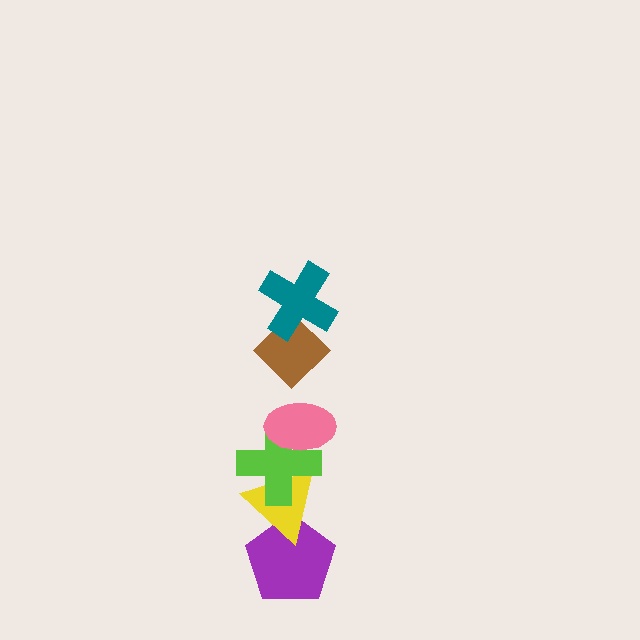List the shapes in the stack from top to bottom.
From top to bottom: the teal cross, the brown diamond, the pink ellipse, the lime cross, the yellow triangle, the purple pentagon.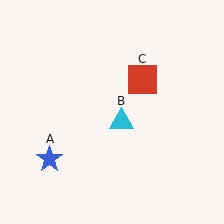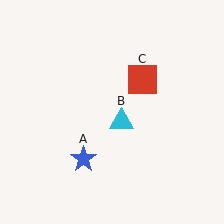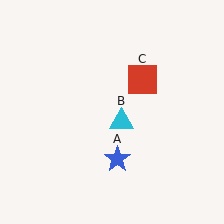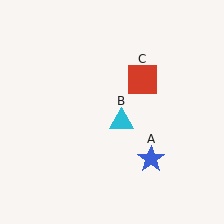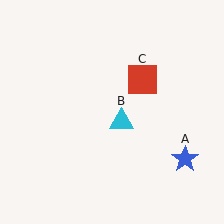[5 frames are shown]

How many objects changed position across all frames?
1 object changed position: blue star (object A).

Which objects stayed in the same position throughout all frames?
Cyan triangle (object B) and red square (object C) remained stationary.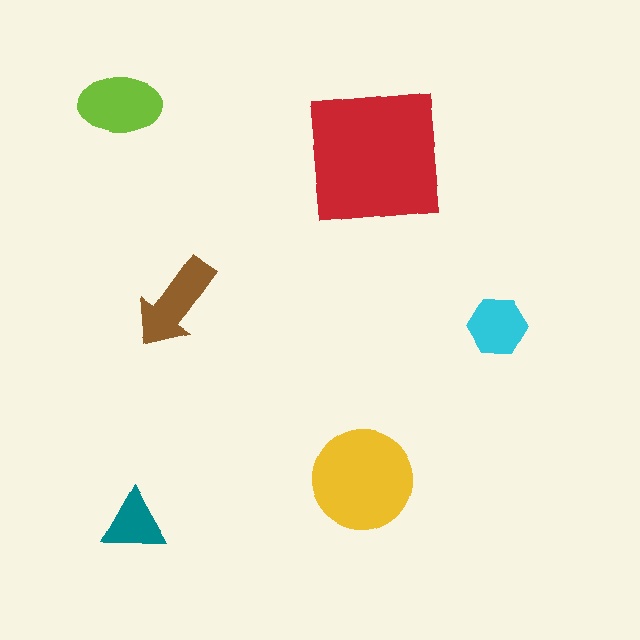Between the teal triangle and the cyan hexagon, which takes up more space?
The cyan hexagon.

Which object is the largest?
The red square.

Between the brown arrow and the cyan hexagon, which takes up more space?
The brown arrow.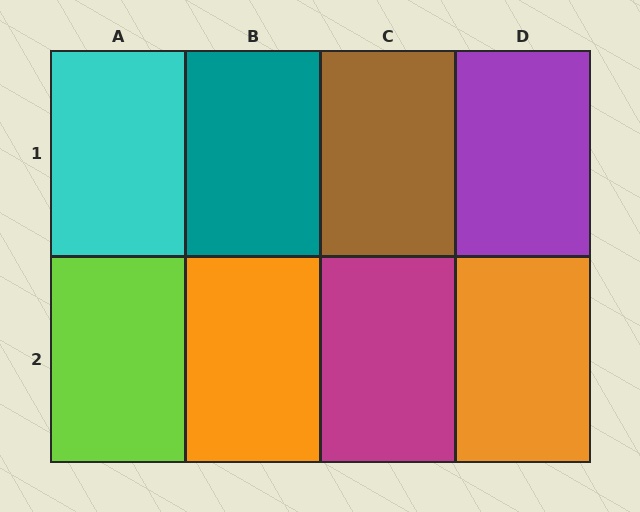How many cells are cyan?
1 cell is cyan.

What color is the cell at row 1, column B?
Teal.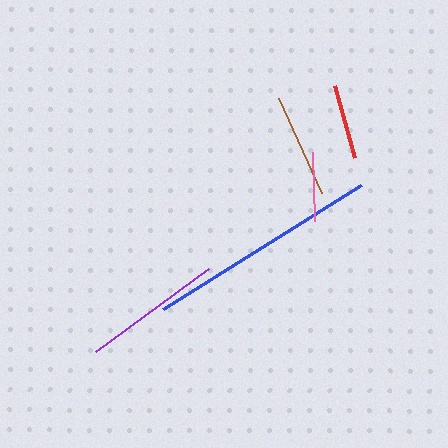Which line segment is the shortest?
The pink line is the shortest at approximately 69 pixels.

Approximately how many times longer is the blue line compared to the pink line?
The blue line is approximately 3.4 times the length of the pink line.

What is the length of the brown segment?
The brown segment is approximately 105 pixels long.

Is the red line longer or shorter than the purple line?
The purple line is longer than the red line.